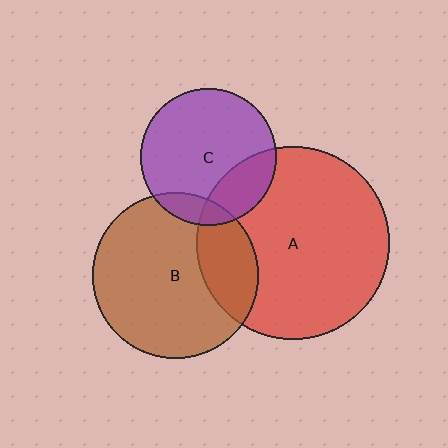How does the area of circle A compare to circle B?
Approximately 1.4 times.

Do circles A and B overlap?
Yes.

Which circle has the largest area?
Circle A (red).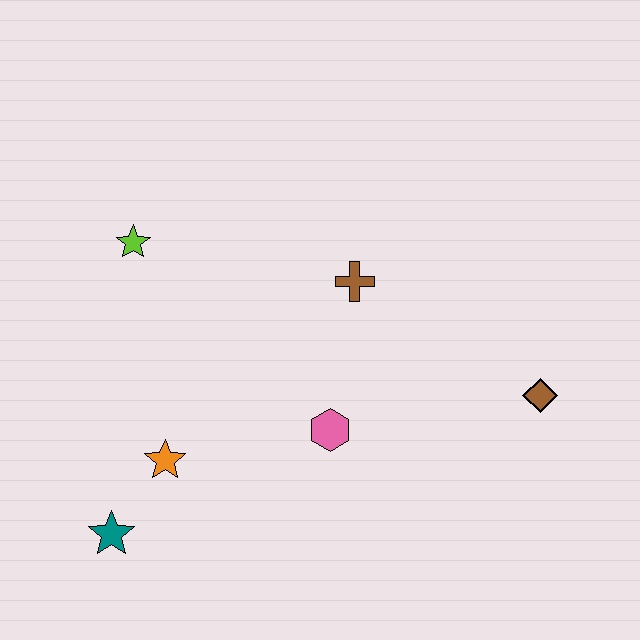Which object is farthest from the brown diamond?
The teal star is farthest from the brown diamond.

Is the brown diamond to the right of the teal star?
Yes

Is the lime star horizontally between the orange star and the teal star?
Yes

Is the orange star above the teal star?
Yes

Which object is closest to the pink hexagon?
The brown cross is closest to the pink hexagon.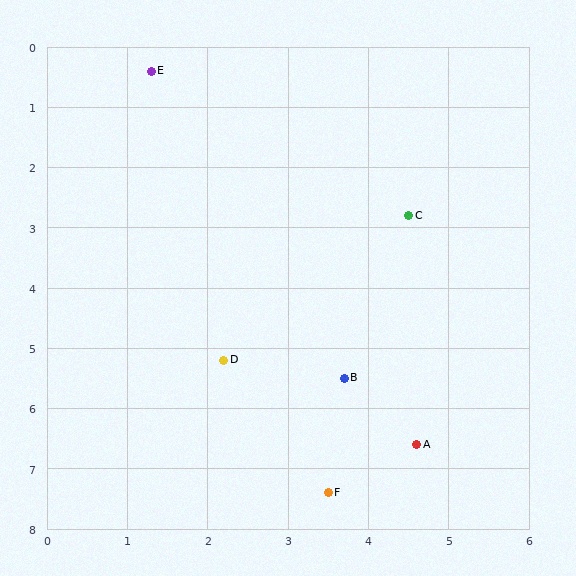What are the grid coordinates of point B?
Point B is at approximately (3.7, 5.5).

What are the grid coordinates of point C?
Point C is at approximately (4.5, 2.8).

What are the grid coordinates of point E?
Point E is at approximately (1.3, 0.4).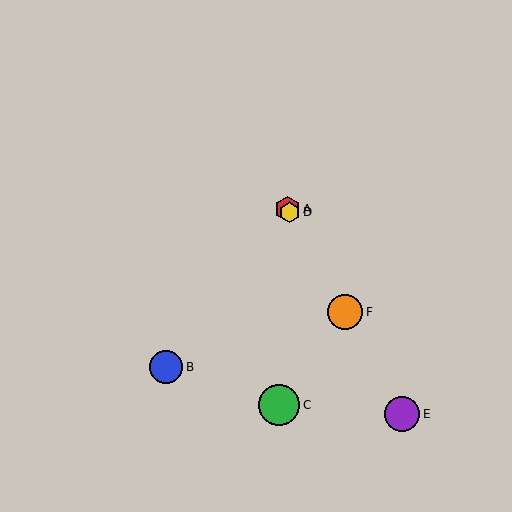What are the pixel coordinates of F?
Object F is at (345, 312).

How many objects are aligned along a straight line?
4 objects (A, D, E, F) are aligned along a straight line.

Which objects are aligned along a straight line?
Objects A, D, E, F are aligned along a straight line.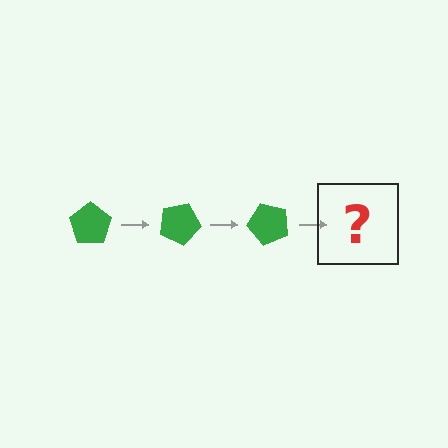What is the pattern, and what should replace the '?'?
The pattern is that the pentagon rotates 25 degrees each step. The '?' should be a green pentagon rotated 75 degrees.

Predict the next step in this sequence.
The next step is a green pentagon rotated 75 degrees.